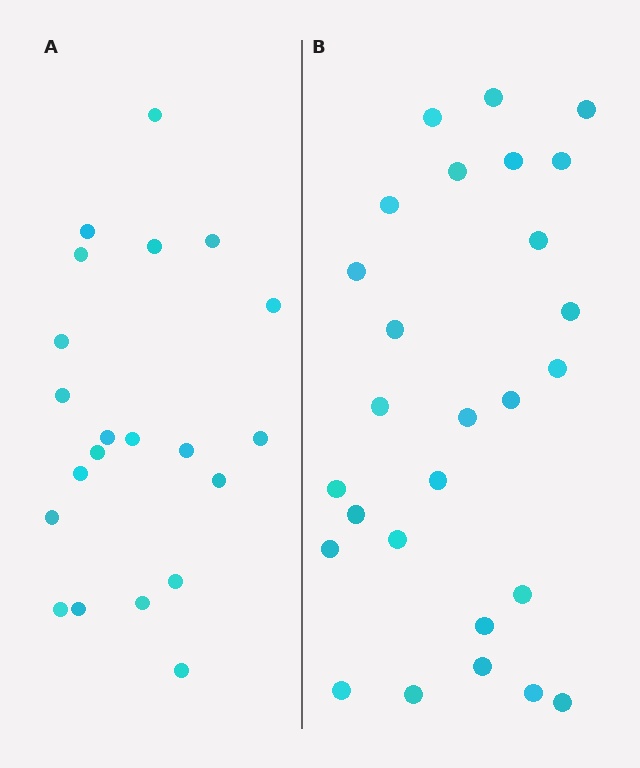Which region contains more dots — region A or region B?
Region B (the right region) has more dots.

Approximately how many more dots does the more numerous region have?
Region B has about 6 more dots than region A.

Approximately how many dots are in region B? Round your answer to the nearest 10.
About 30 dots. (The exact count is 27, which rounds to 30.)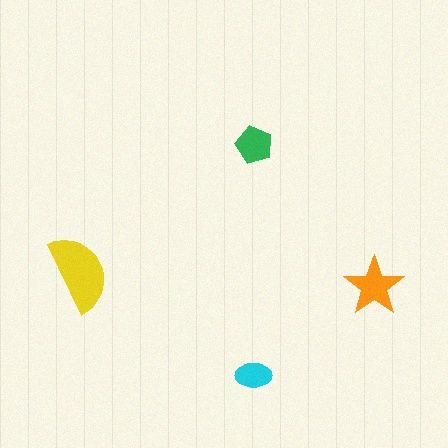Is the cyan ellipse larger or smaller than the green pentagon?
Smaller.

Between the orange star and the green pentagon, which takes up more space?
The orange star.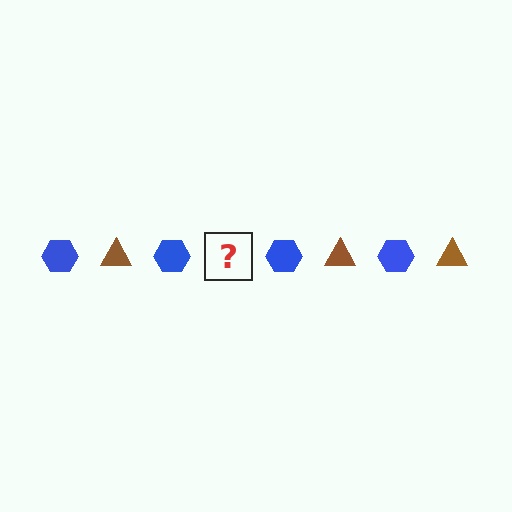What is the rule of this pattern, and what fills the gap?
The rule is that the pattern alternates between blue hexagon and brown triangle. The gap should be filled with a brown triangle.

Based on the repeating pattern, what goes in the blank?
The blank should be a brown triangle.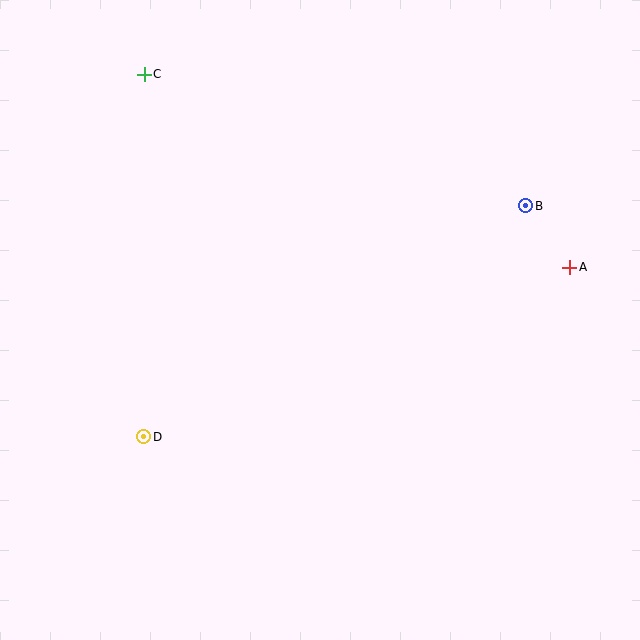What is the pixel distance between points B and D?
The distance between B and D is 446 pixels.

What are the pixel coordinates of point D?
Point D is at (144, 437).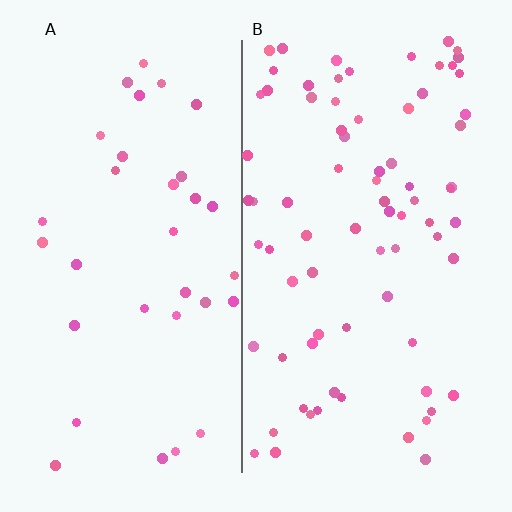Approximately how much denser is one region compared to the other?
Approximately 2.3× — region B over region A.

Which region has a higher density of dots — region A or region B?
B (the right).